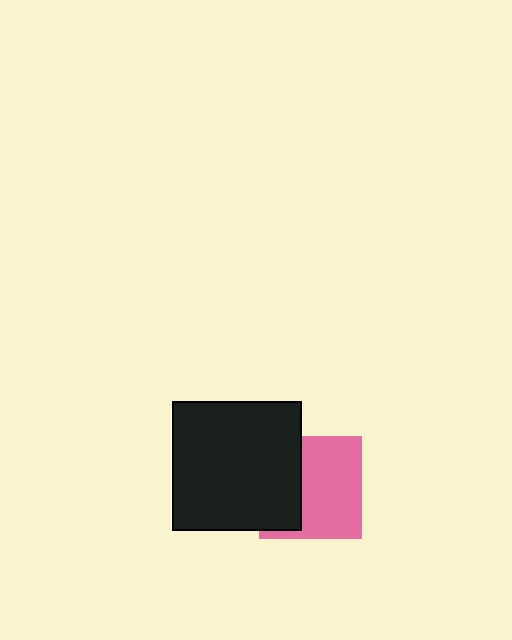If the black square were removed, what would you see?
You would see the complete pink square.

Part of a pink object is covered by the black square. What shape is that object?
It is a square.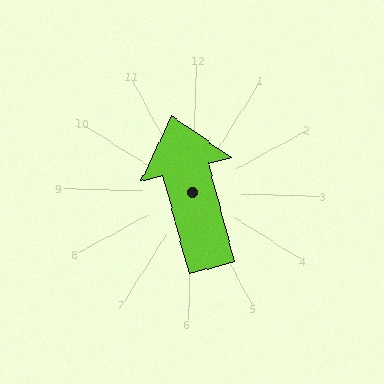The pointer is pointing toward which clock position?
Roughly 11 o'clock.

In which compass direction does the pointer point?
North.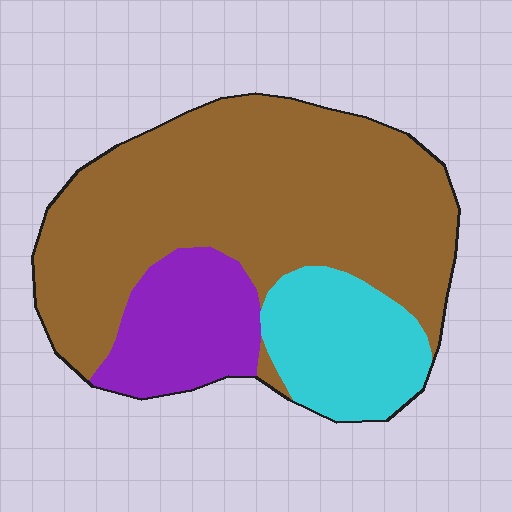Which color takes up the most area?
Brown, at roughly 65%.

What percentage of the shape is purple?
Purple covers 17% of the shape.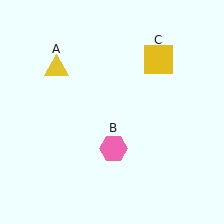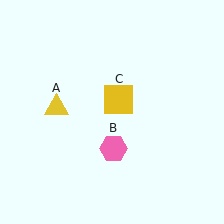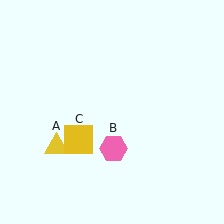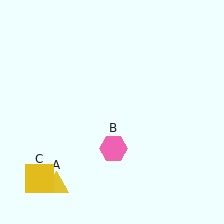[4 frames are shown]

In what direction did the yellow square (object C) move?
The yellow square (object C) moved down and to the left.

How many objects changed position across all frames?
2 objects changed position: yellow triangle (object A), yellow square (object C).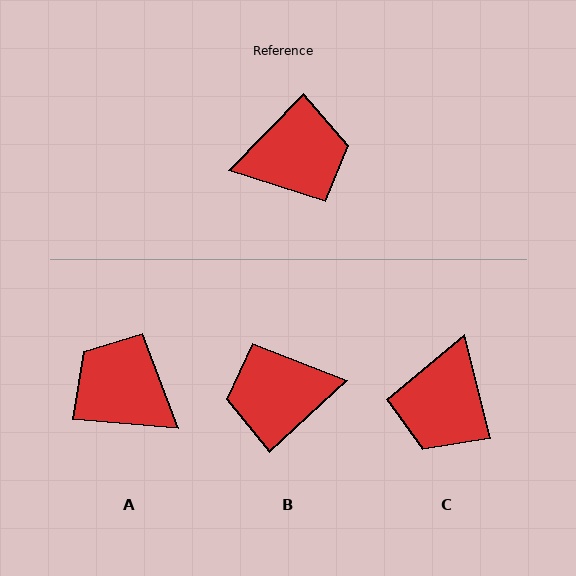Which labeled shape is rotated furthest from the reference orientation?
B, about 177 degrees away.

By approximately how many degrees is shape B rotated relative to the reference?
Approximately 177 degrees counter-clockwise.